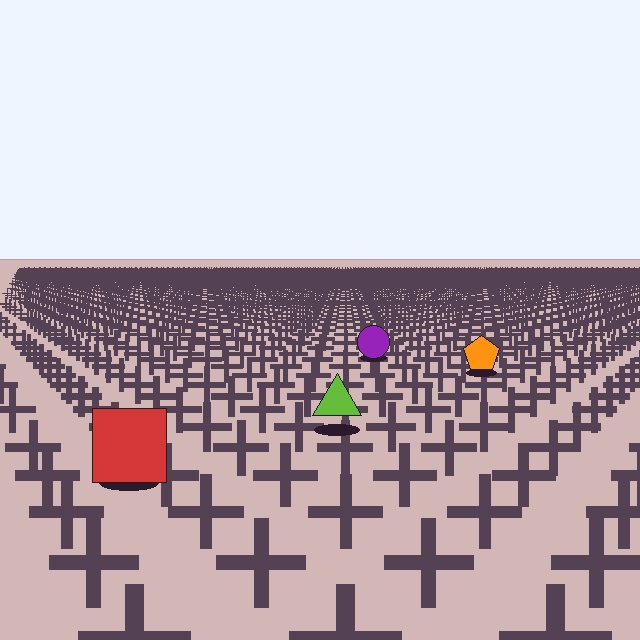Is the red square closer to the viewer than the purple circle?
Yes. The red square is closer — you can tell from the texture gradient: the ground texture is coarser near it.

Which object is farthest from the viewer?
The purple circle is farthest from the viewer. It appears smaller and the ground texture around it is denser.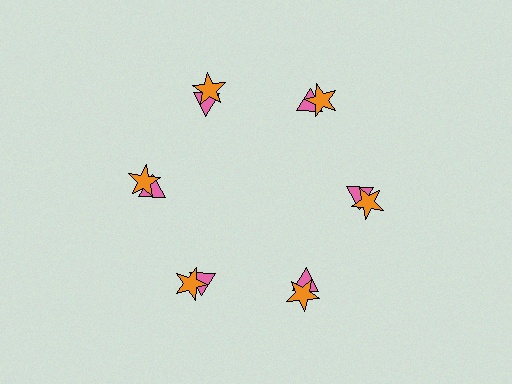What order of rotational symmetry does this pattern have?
This pattern has 6-fold rotational symmetry.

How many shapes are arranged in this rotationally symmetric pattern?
There are 12 shapes, arranged in 6 groups of 2.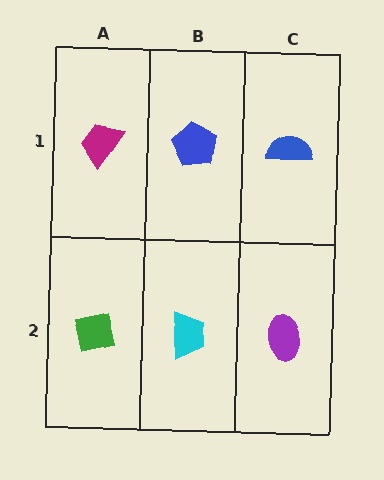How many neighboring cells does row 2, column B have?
3.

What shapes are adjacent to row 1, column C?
A purple ellipse (row 2, column C), a blue pentagon (row 1, column B).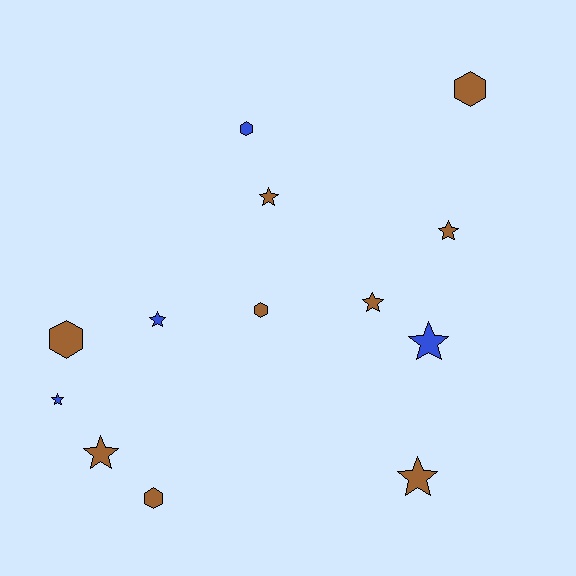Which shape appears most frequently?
Star, with 8 objects.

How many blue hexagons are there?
There is 1 blue hexagon.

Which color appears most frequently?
Brown, with 9 objects.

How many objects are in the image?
There are 13 objects.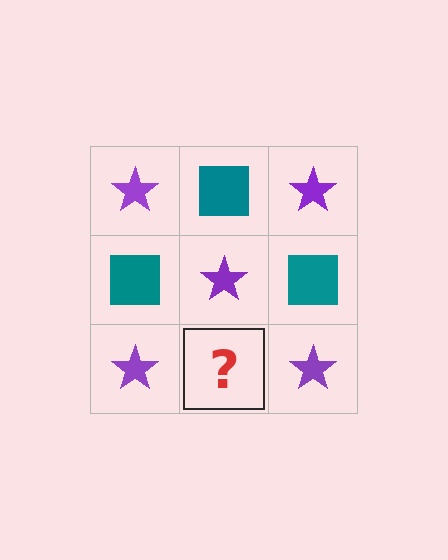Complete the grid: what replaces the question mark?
The question mark should be replaced with a teal square.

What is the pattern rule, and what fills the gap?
The rule is that it alternates purple star and teal square in a checkerboard pattern. The gap should be filled with a teal square.